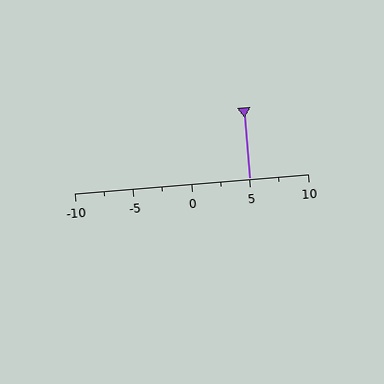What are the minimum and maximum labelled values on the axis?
The axis runs from -10 to 10.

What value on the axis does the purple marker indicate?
The marker indicates approximately 5.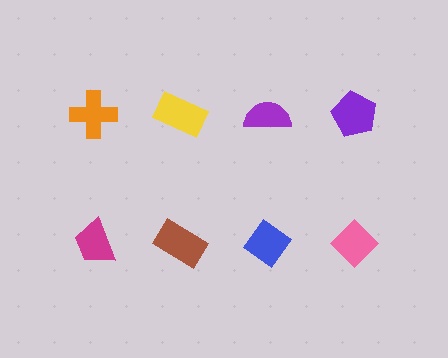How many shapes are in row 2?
4 shapes.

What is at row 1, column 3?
A purple semicircle.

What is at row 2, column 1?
A magenta trapezoid.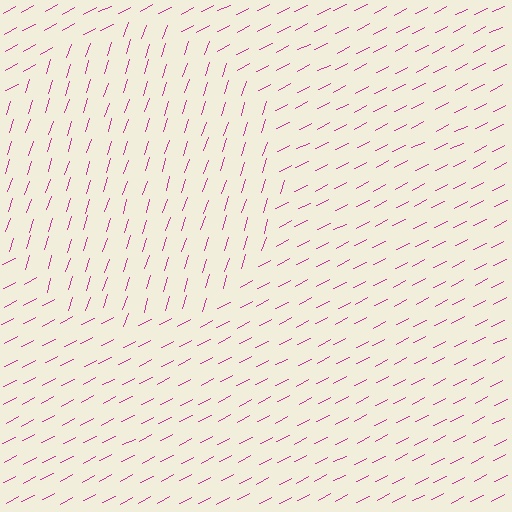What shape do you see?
I see a circle.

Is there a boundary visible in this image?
Yes, there is a texture boundary formed by a change in line orientation.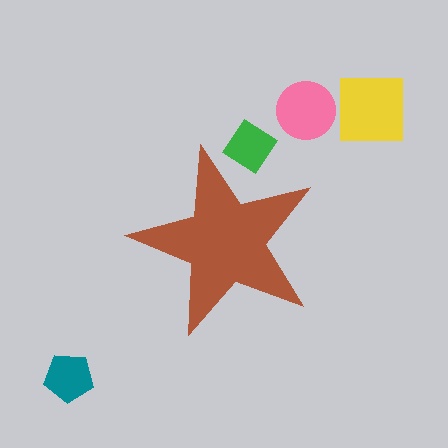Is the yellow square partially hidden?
No, the yellow square is fully visible.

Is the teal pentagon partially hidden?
No, the teal pentagon is fully visible.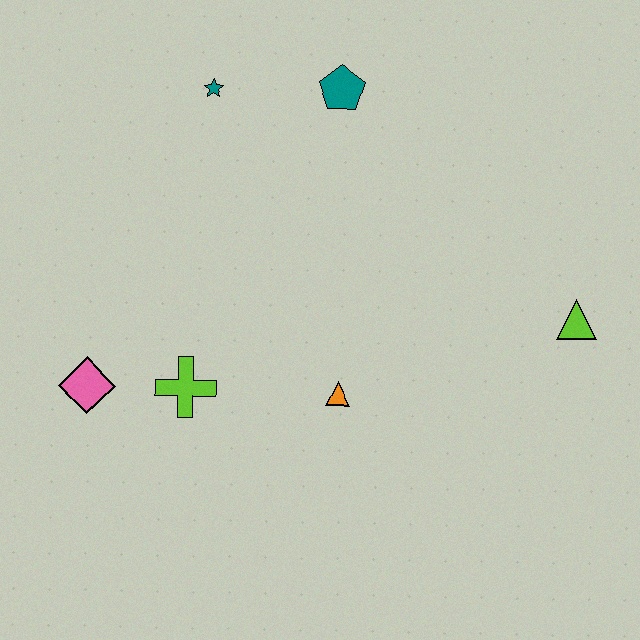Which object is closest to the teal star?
The teal pentagon is closest to the teal star.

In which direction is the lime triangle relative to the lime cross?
The lime triangle is to the right of the lime cross.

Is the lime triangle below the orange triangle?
No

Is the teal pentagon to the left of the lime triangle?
Yes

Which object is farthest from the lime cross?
The lime triangle is farthest from the lime cross.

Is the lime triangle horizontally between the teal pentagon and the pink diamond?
No